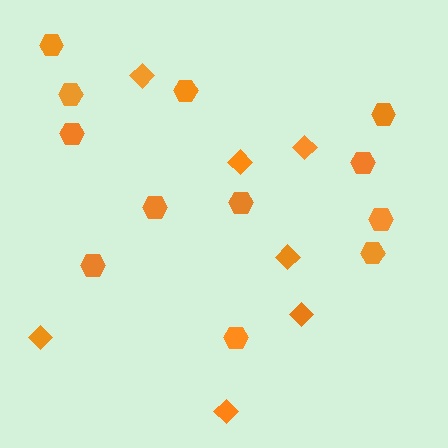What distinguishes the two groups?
There are 2 groups: one group of hexagons (12) and one group of diamonds (7).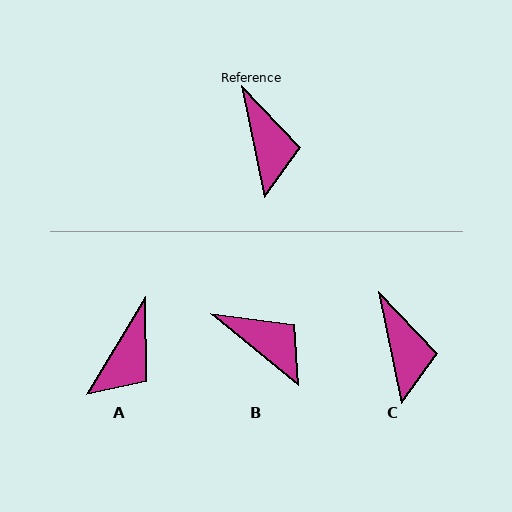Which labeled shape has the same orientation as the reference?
C.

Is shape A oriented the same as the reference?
No, it is off by about 43 degrees.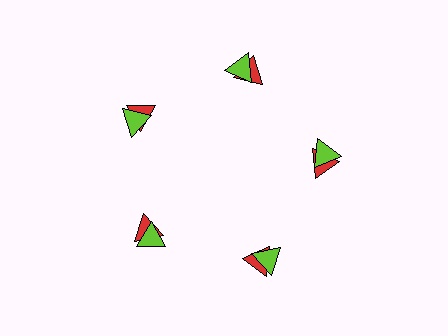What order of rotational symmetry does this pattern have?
This pattern has 5-fold rotational symmetry.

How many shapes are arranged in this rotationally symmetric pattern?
There are 10 shapes, arranged in 5 groups of 2.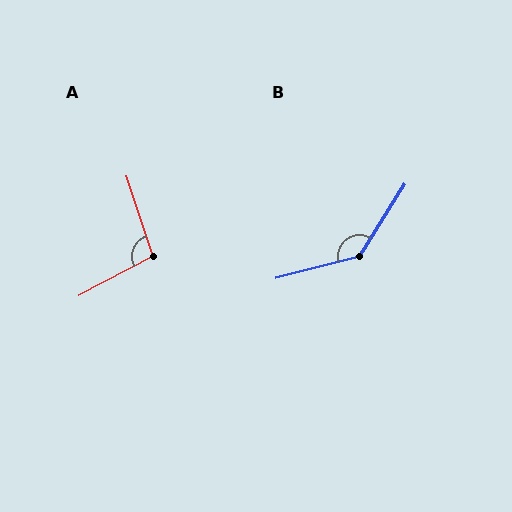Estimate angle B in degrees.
Approximately 137 degrees.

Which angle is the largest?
B, at approximately 137 degrees.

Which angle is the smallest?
A, at approximately 100 degrees.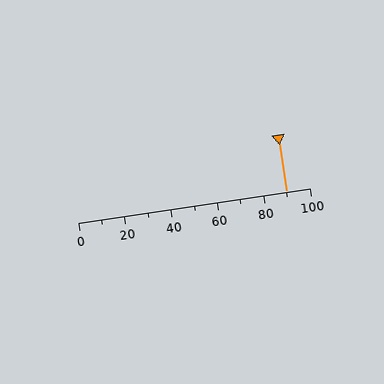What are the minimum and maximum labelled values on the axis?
The axis runs from 0 to 100.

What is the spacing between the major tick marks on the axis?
The major ticks are spaced 20 apart.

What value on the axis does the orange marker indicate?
The marker indicates approximately 90.